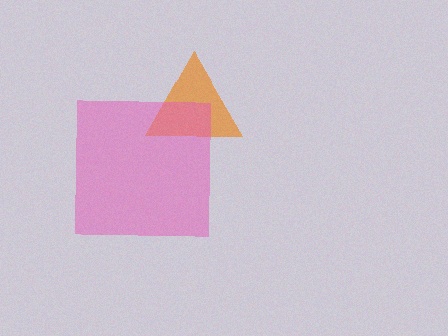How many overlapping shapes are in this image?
There are 2 overlapping shapes in the image.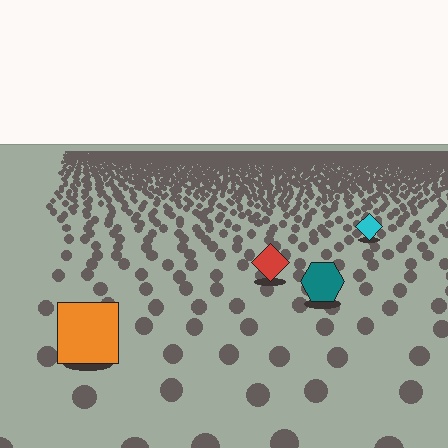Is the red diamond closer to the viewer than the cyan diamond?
Yes. The red diamond is closer — you can tell from the texture gradient: the ground texture is coarser near it.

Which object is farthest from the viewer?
The cyan diamond is farthest from the viewer. It appears smaller and the ground texture around it is denser.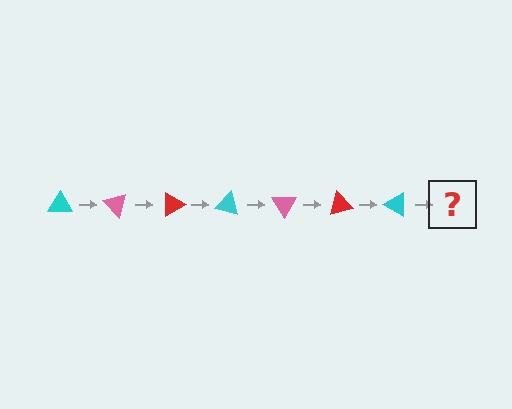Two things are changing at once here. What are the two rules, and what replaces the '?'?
The two rules are that it rotates 45 degrees each step and the color cycles through cyan, pink, and red. The '?' should be a pink triangle, rotated 315 degrees from the start.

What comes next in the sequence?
The next element should be a pink triangle, rotated 315 degrees from the start.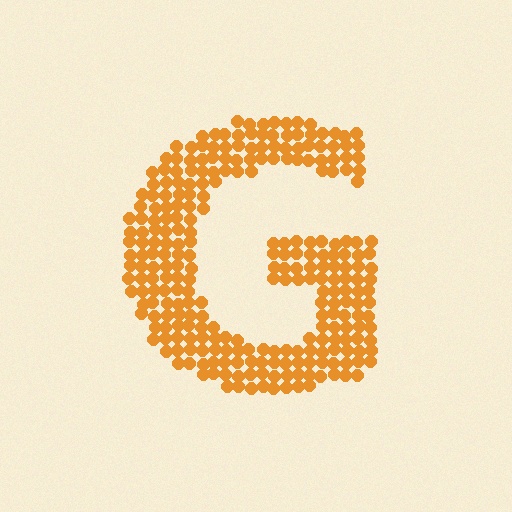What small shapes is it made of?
It is made of small circles.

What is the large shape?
The large shape is the letter G.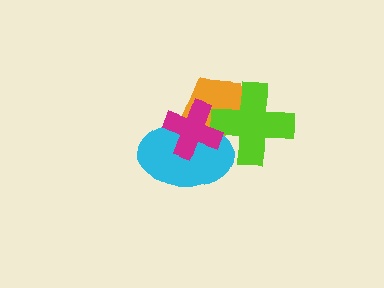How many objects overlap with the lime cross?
3 objects overlap with the lime cross.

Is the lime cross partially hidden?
Yes, it is partially covered by another shape.